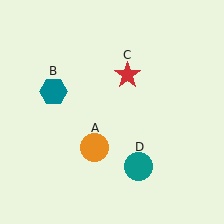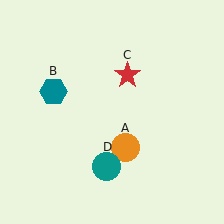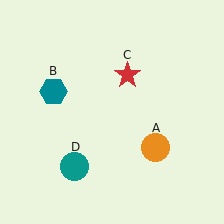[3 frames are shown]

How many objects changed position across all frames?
2 objects changed position: orange circle (object A), teal circle (object D).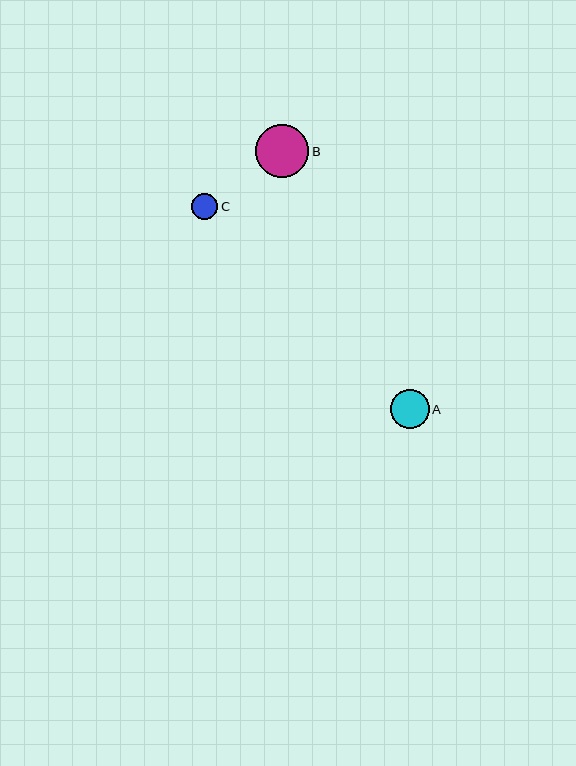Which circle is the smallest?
Circle C is the smallest with a size of approximately 26 pixels.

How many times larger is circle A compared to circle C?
Circle A is approximately 1.5 times the size of circle C.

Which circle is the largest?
Circle B is the largest with a size of approximately 53 pixels.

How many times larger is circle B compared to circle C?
Circle B is approximately 2.1 times the size of circle C.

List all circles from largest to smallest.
From largest to smallest: B, A, C.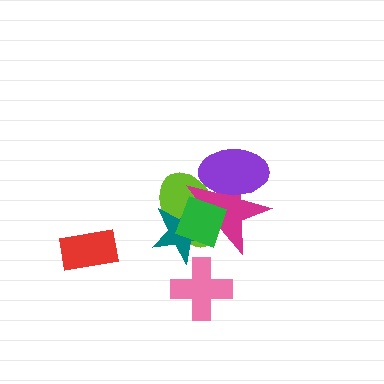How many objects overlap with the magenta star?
4 objects overlap with the magenta star.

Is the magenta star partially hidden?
Yes, it is partially covered by another shape.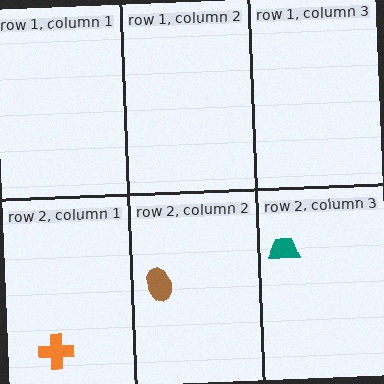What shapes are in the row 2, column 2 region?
The brown ellipse.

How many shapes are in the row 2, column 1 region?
1.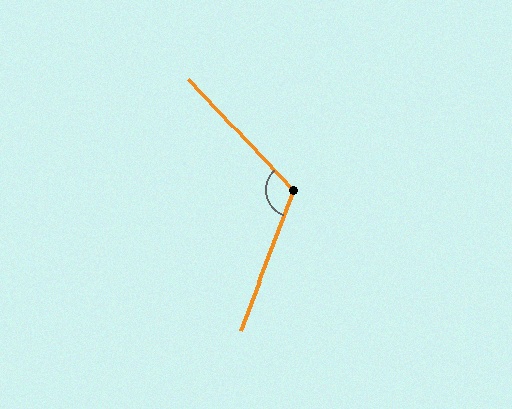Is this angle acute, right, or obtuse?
It is obtuse.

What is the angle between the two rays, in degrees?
Approximately 116 degrees.